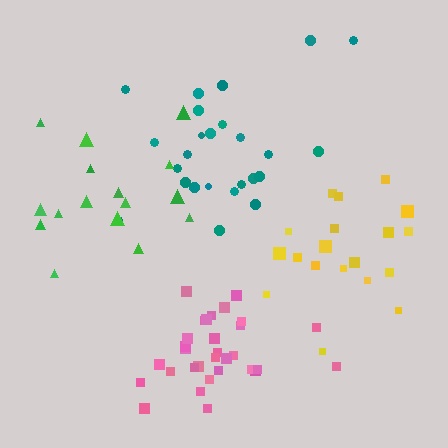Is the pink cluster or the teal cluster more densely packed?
Pink.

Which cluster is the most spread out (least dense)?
Green.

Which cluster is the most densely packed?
Pink.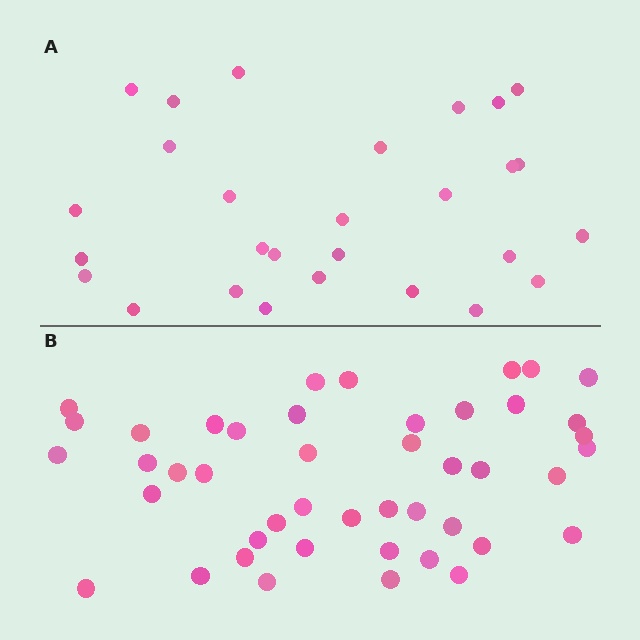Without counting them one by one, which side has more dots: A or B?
Region B (the bottom region) has more dots.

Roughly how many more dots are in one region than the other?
Region B has approximately 15 more dots than region A.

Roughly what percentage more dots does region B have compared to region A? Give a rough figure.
About 60% more.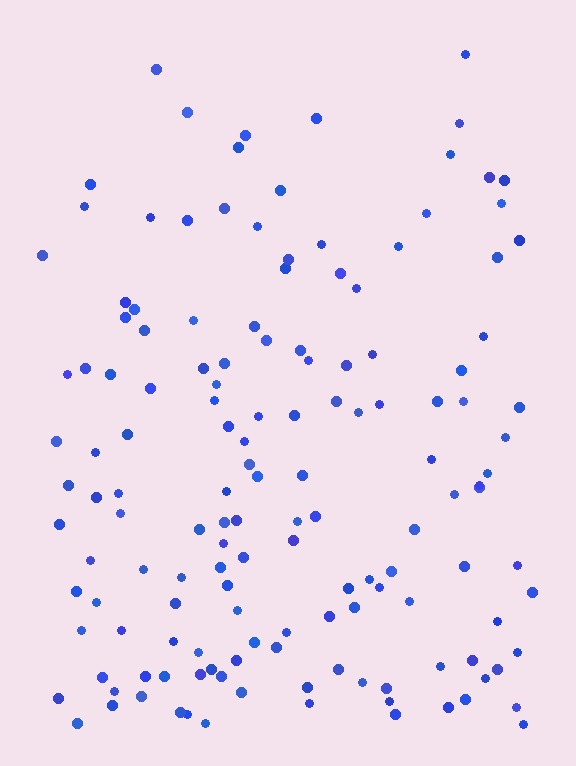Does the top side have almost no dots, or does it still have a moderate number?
Still a moderate number, just noticeably fewer than the bottom.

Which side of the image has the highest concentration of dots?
The bottom.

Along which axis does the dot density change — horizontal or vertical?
Vertical.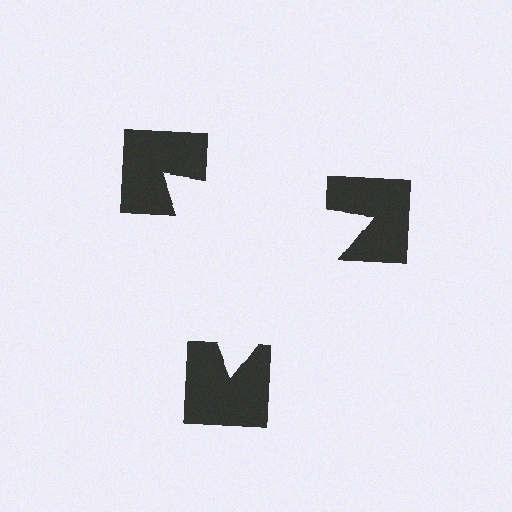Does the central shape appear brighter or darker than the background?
It typically appears slightly brighter than the background, even though no actual brightness change is drawn.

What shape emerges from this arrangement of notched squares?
An illusory triangle — its edges are inferred from the aligned wedge cuts in the notched squares, not physically drawn.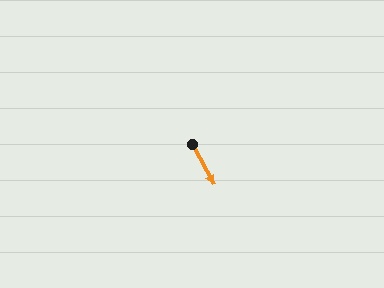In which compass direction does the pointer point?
Southeast.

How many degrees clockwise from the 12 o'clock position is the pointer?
Approximately 152 degrees.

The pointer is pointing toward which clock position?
Roughly 5 o'clock.